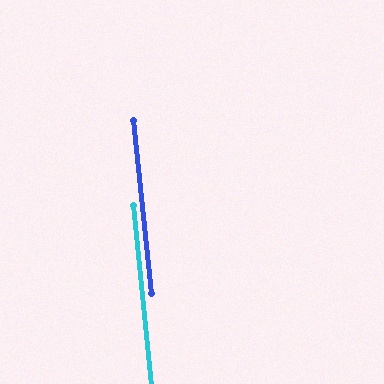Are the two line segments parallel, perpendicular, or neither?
Parallel — their directions differ by only 0.5°.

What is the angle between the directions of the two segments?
Approximately 1 degree.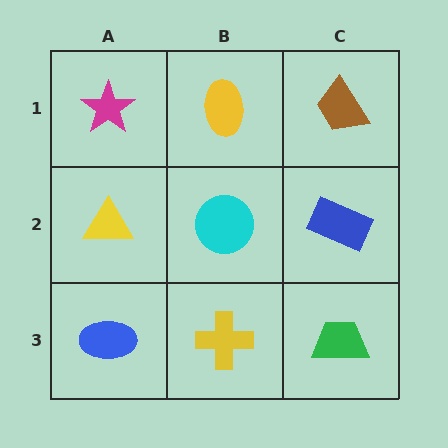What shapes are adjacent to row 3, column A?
A yellow triangle (row 2, column A), a yellow cross (row 3, column B).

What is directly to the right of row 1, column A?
A yellow ellipse.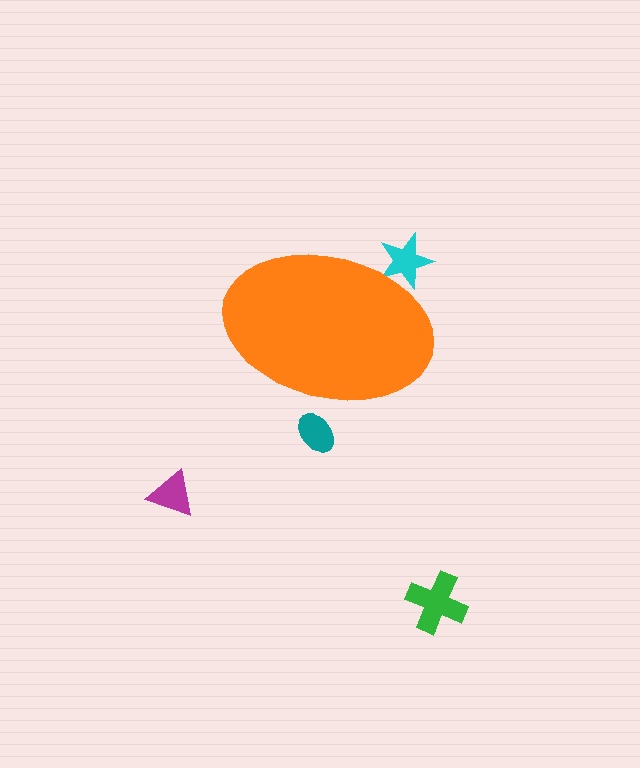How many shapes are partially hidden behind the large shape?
2 shapes are partially hidden.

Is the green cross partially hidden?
No, the green cross is fully visible.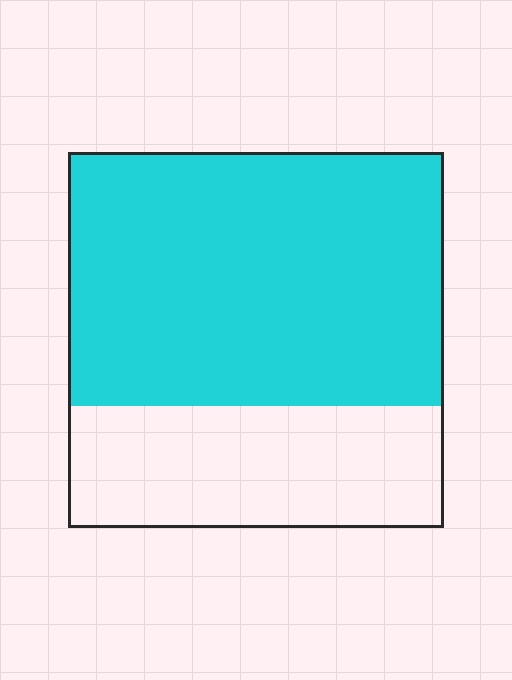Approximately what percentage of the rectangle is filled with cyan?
Approximately 70%.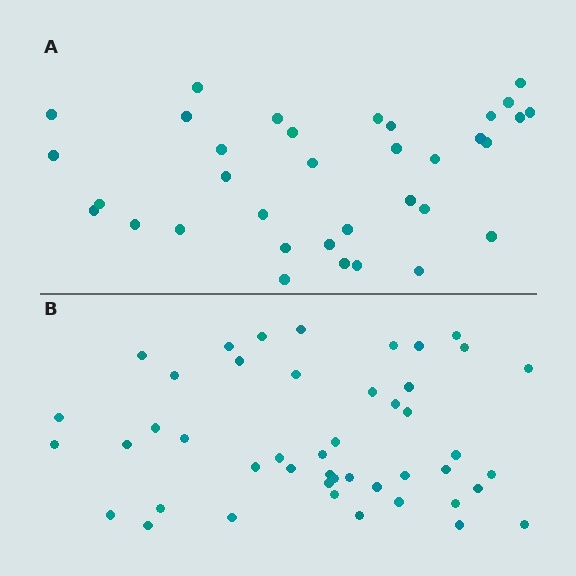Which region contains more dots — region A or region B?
Region B (the bottom region) has more dots.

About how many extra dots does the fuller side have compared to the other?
Region B has roughly 12 or so more dots than region A.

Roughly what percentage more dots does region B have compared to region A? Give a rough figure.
About 30% more.